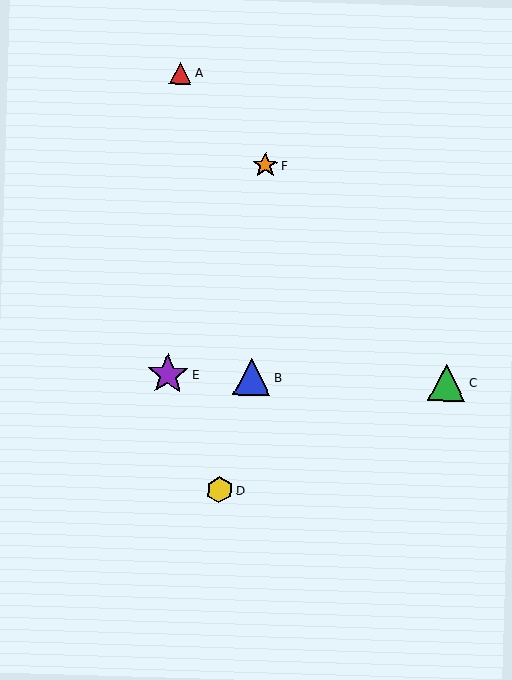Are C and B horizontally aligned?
Yes, both are at y≈383.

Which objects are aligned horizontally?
Objects B, C, E are aligned horizontally.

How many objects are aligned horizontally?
3 objects (B, C, E) are aligned horizontally.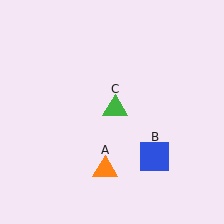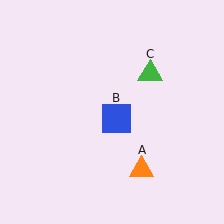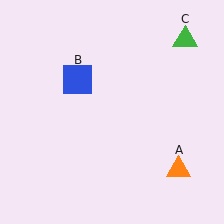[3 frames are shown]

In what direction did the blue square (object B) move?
The blue square (object B) moved up and to the left.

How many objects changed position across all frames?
3 objects changed position: orange triangle (object A), blue square (object B), green triangle (object C).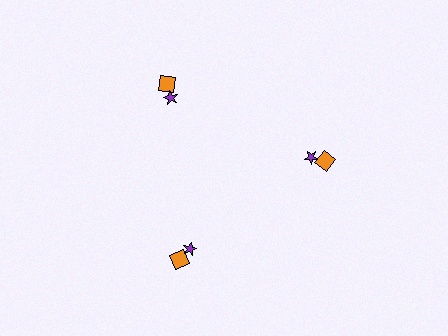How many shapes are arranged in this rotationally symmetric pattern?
There are 6 shapes, arranged in 3 groups of 2.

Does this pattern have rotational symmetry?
Yes, this pattern has 3-fold rotational symmetry. It looks the same after rotating 120 degrees around the center.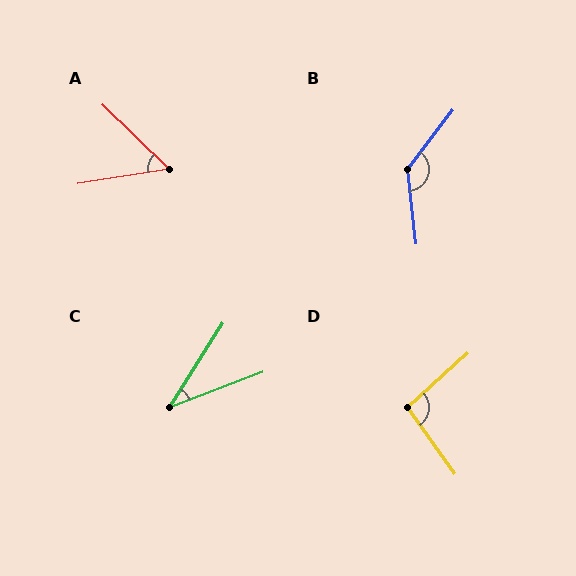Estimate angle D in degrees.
Approximately 96 degrees.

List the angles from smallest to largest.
C (37°), A (53°), D (96°), B (136°).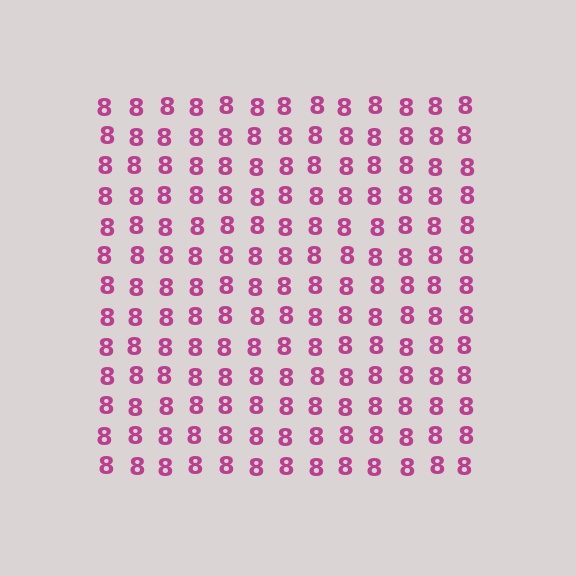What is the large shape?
The large shape is a square.